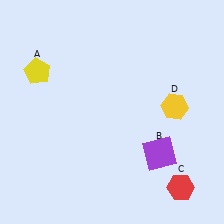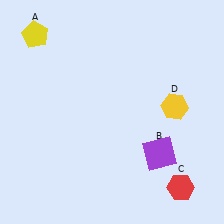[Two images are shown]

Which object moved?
The yellow pentagon (A) moved up.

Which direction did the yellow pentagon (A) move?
The yellow pentagon (A) moved up.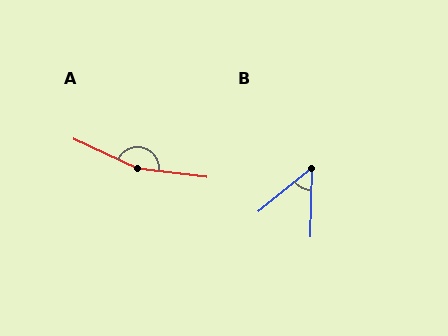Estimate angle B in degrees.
Approximately 50 degrees.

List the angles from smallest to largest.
B (50°), A (162°).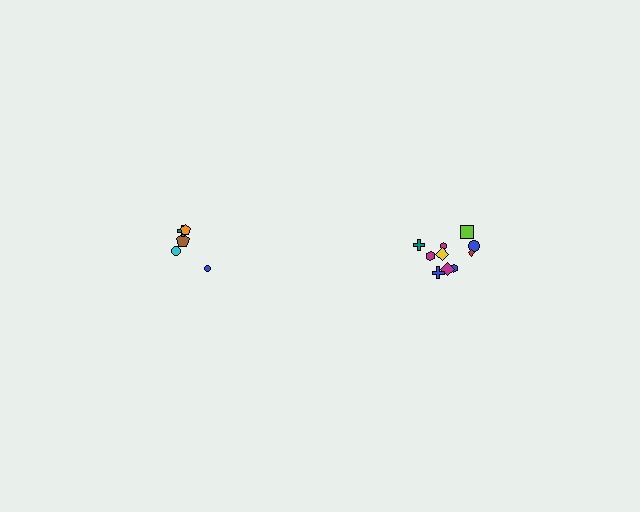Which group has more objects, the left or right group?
The right group.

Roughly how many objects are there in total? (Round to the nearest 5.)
Roughly 15 objects in total.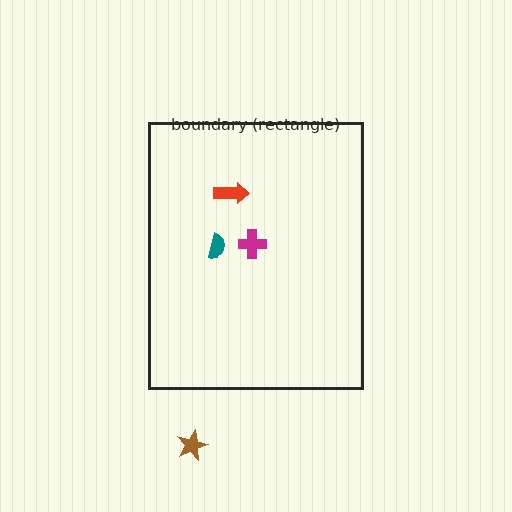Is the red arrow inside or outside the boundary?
Inside.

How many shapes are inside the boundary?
3 inside, 1 outside.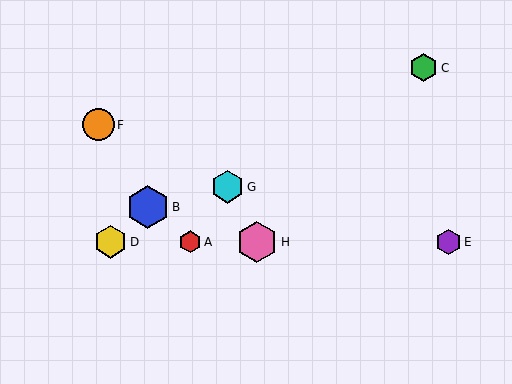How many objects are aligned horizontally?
4 objects (A, D, E, H) are aligned horizontally.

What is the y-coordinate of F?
Object F is at y≈125.